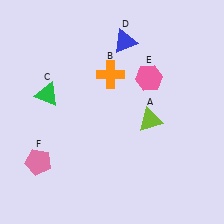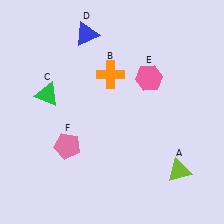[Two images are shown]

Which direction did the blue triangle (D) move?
The blue triangle (D) moved left.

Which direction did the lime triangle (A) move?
The lime triangle (A) moved down.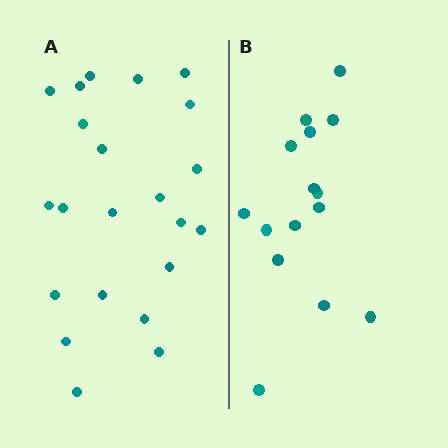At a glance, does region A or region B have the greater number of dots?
Region A (the left region) has more dots.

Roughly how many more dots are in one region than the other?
Region A has roughly 8 or so more dots than region B.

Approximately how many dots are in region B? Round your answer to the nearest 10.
About 20 dots. (The exact count is 15, which rounds to 20.)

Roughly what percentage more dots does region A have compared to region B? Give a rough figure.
About 45% more.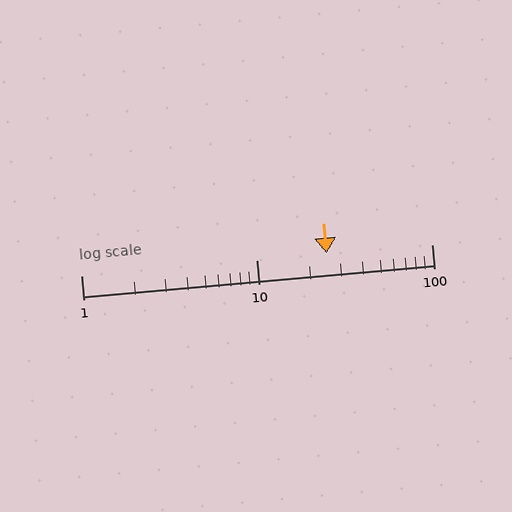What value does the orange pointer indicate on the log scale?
The pointer indicates approximately 25.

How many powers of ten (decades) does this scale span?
The scale spans 2 decades, from 1 to 100.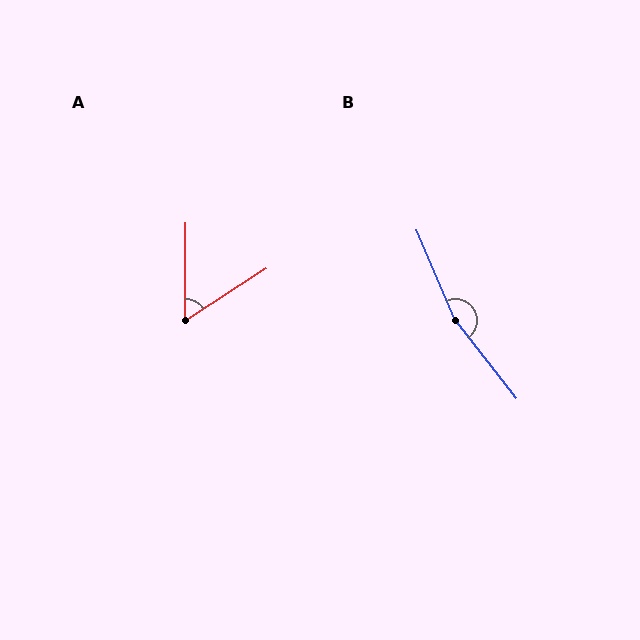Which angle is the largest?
B, at approximately 165 degrees.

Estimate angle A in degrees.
Approximately 57 degrees.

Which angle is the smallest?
A, at approximately 57 degrees.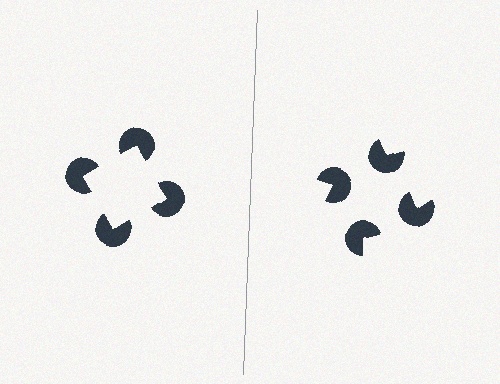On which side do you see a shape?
An illusory square appears on the left side. On the right side the wedge cuts are rotated, so no coherent shape forms.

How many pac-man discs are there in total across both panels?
8 — 4 on each side.